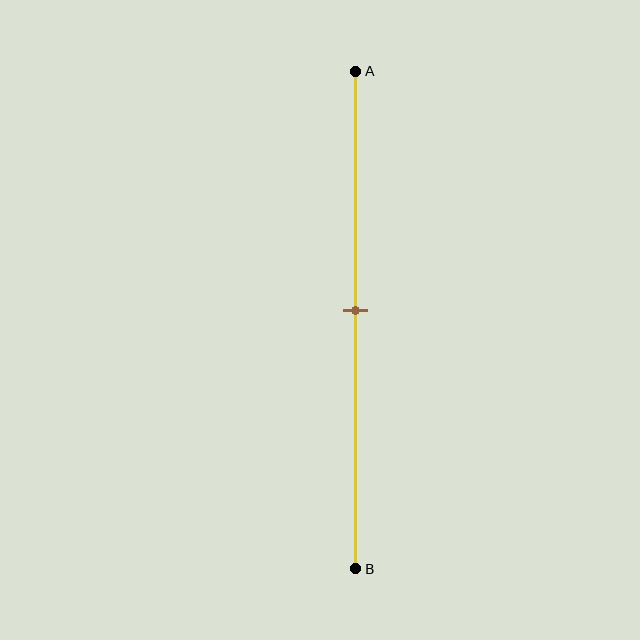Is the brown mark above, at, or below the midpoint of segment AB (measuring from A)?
The brown mark is approximately at the midpoint of segment AB.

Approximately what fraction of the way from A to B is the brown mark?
The brown mark is approximately 50% of the way from A to B.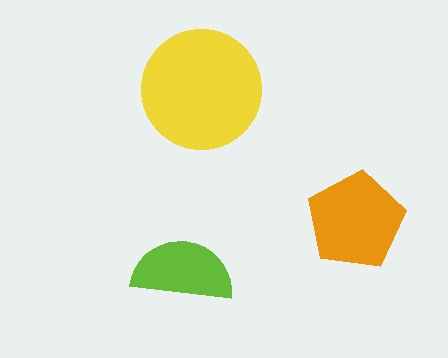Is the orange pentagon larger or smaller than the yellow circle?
Smaller.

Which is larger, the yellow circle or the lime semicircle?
The yellow circle.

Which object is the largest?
The yellow circle.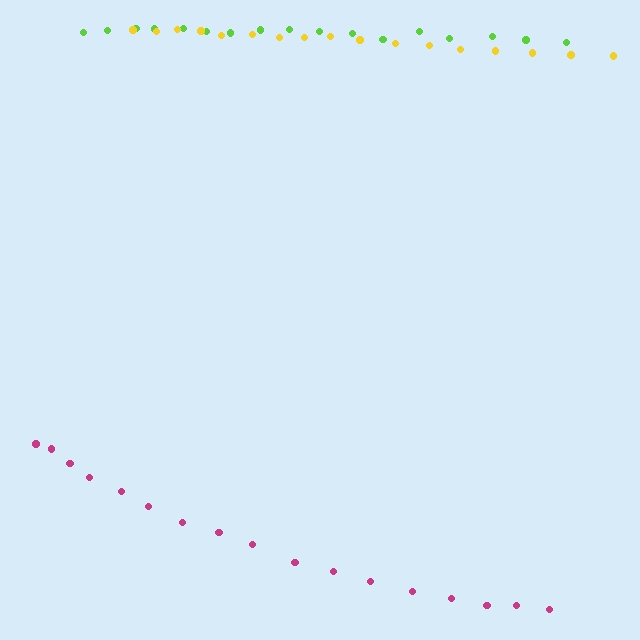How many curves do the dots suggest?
There are 3 distinct paths.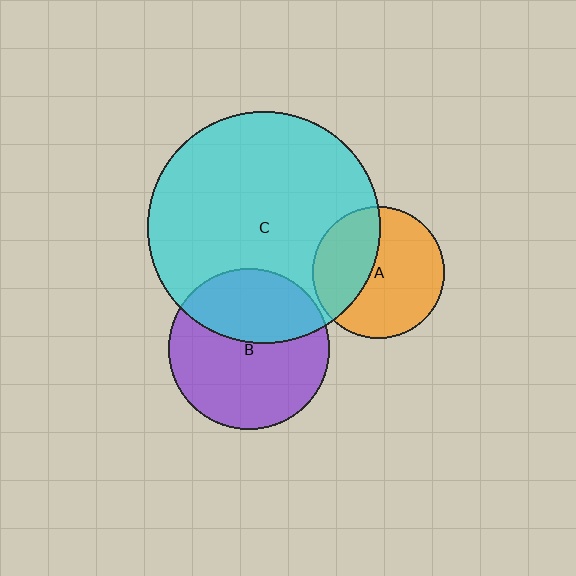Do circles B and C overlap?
Yes.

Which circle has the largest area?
Circle C (cyan).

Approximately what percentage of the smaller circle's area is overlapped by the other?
Approximately 40%.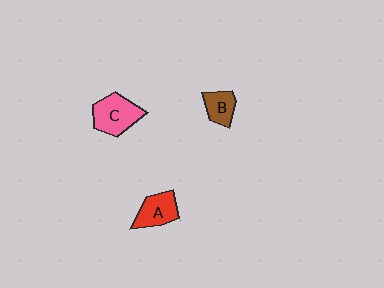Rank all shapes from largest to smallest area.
From largest to smallest: C (pink), A (red), B (brown).